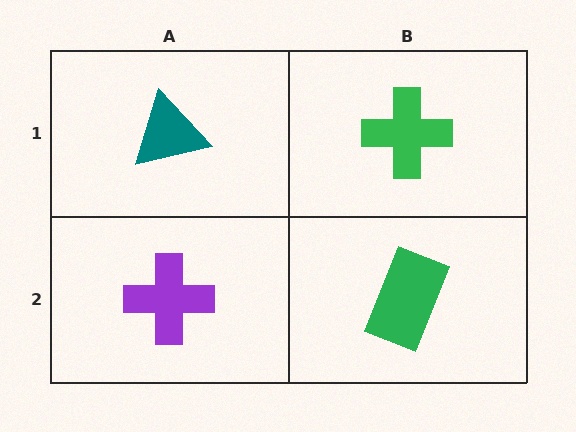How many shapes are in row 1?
2 shapes.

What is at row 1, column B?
A green cross.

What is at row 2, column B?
A green rectangle.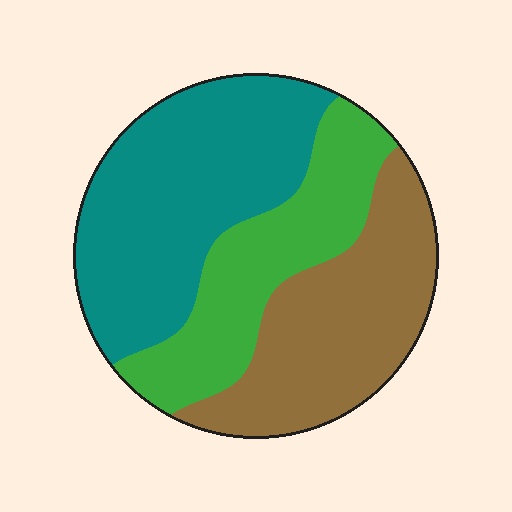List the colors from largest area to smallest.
From largest to smallest: teal, brown, green.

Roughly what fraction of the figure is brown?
Brown takes up about one third (1/3) of the figure.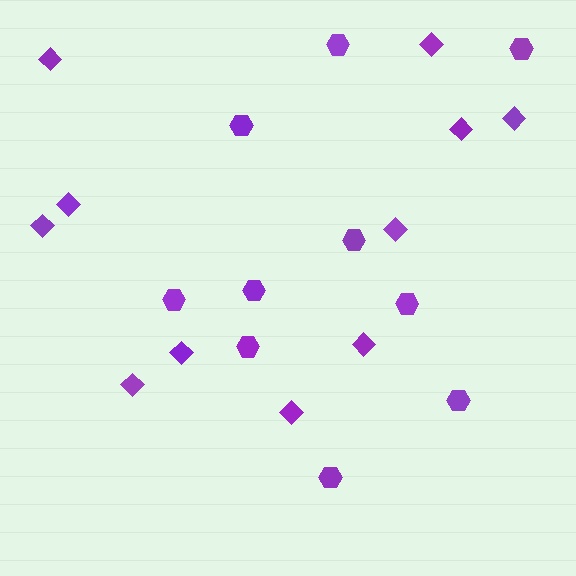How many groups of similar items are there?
There are 2 groups: one group of diamonds (11) and one group of hexagons (10).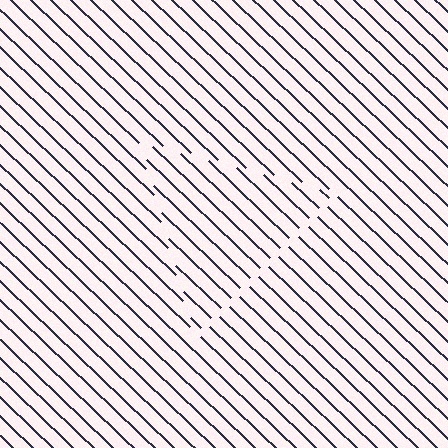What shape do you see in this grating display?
An illusory triangle. The interior of the shape contains the same grating, shifted by half a period — the contour is defined by the phase discontinuity where line-ends from the inner and outer gratings abut.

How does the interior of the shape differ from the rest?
The interior of the shape contains the same grating, shifted by half a period — the contour is defined by the phase discontinuity where line-ends from the inner and outer gratings abut.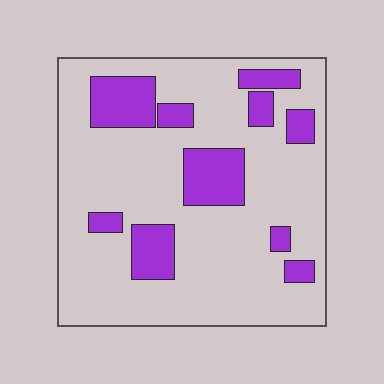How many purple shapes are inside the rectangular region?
10.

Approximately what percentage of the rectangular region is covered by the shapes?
Approximately 20%.